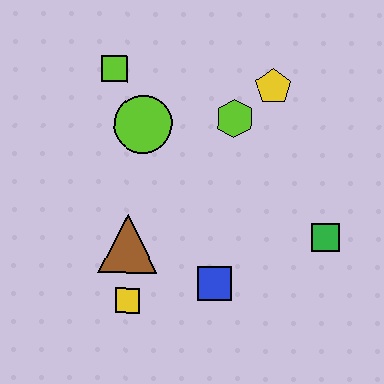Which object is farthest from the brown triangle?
The yellow pentagon is farthest from the brown triangle.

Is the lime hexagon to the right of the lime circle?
Yes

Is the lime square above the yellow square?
Yes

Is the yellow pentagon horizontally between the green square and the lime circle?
Yes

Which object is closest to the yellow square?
The brown triangle is closest to the yellow square.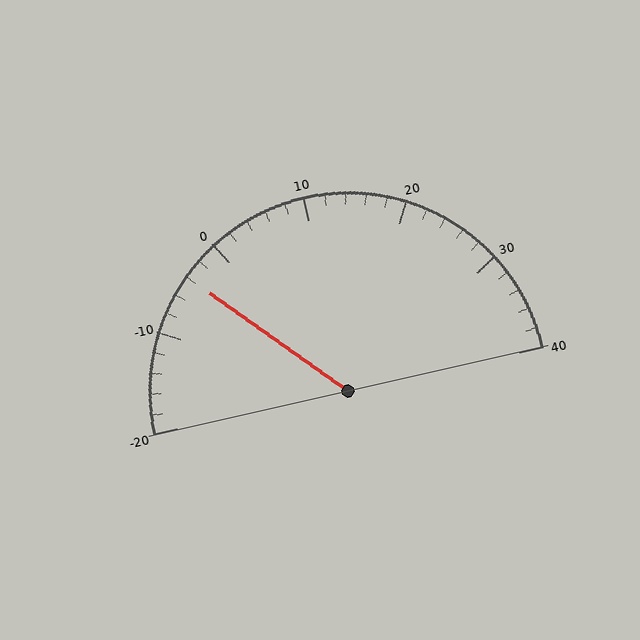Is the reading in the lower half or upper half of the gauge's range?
The reading is in the lower half of the range (-20 to 40).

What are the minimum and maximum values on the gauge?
The gauge ranges from -20 to 40.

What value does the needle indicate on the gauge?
The needle indicates approximately -4.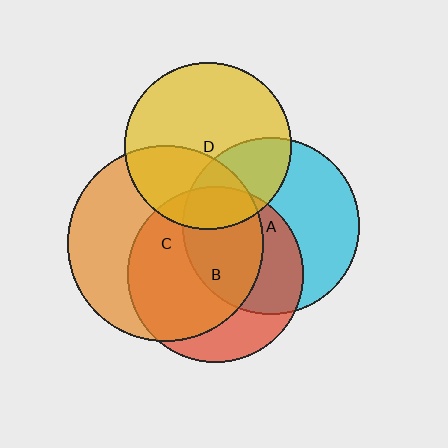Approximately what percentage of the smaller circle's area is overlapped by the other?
Approximately 35%.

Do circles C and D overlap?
Yes.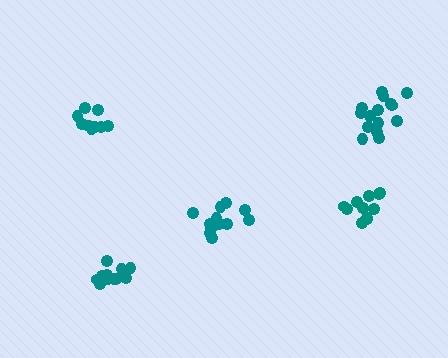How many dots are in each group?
Group 1: 15 dots, Group 2: 11 dots, Group 3: 11 dots, Group 4: 12 dots, Group 5: 9 dots (58 total).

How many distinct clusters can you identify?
There are 5 distinct clusters.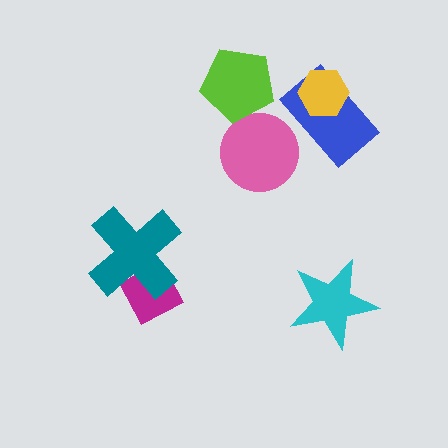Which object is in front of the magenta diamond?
The teal cross is in front of the magenta diamond.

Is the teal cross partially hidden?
No, no other shape covers it.